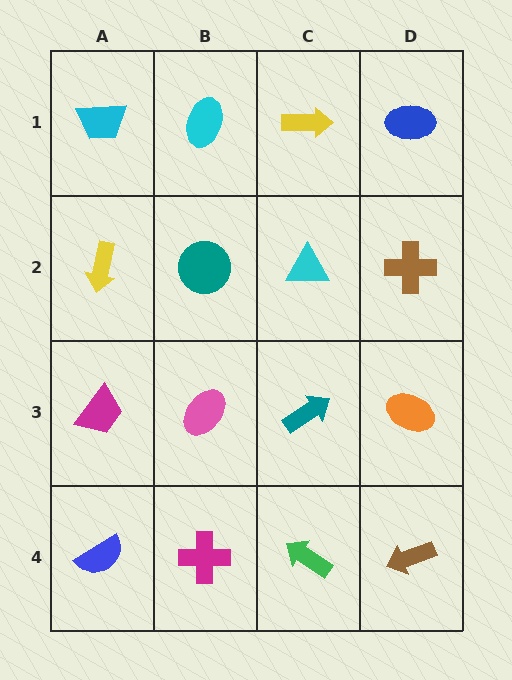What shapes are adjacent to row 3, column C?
A cyan triangle (row 2, column C), a green arrow (row 4, column C), a pink ellipse (row 3, column B), an orange ellipse (row 3, column D).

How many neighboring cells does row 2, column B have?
4.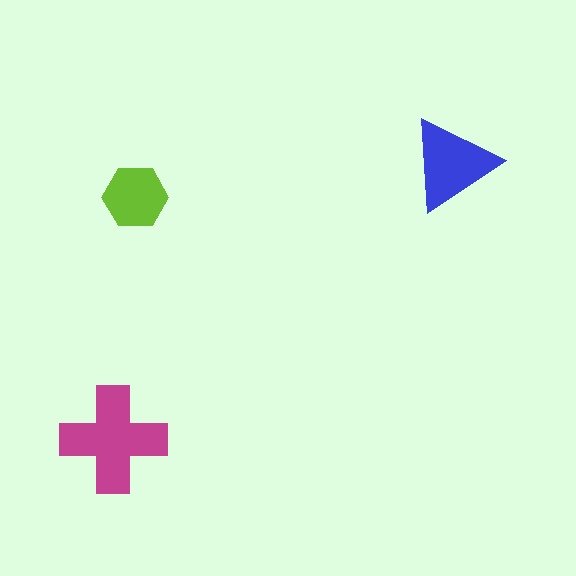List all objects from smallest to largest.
The lime hexagon, the blue triangle, the magenta cross.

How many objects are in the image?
There are 3 objects in the image.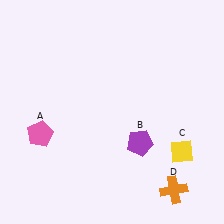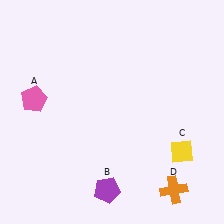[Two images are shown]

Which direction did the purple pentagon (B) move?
The purple pentagon (B) moved down.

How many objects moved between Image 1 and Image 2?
2 objects moved between the two images.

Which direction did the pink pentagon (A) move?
The pink pentagon (A) moved up.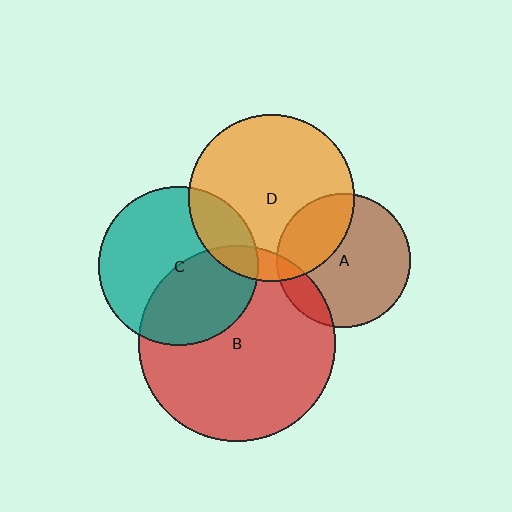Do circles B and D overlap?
Yes.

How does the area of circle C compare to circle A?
Approximately 1.4 times.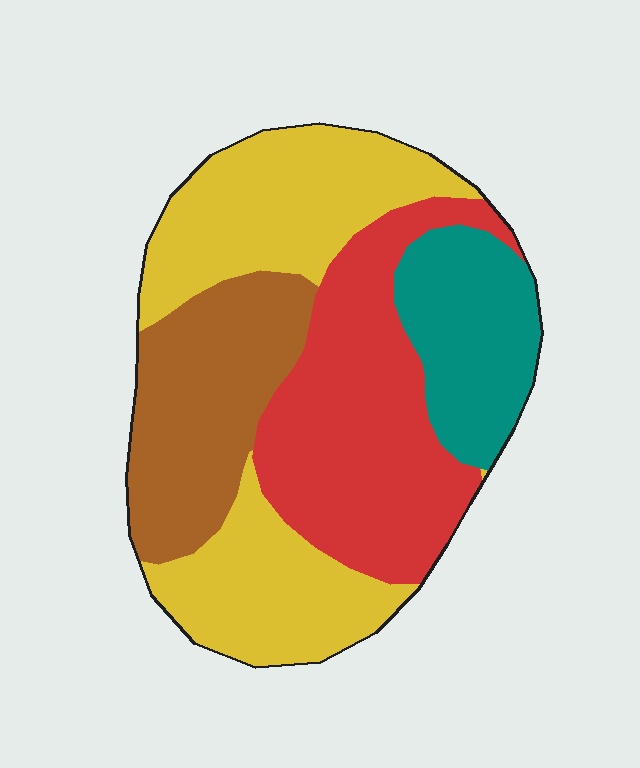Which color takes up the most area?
Yellow, at roughly 35%.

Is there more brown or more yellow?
Yellow.